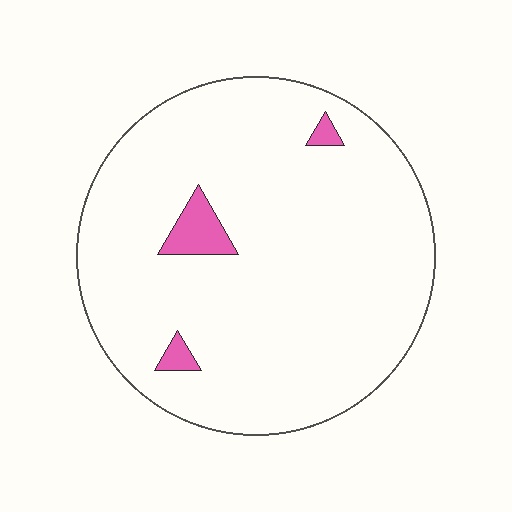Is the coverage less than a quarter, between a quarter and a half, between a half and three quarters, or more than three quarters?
Less than a quarter.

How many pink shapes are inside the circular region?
3.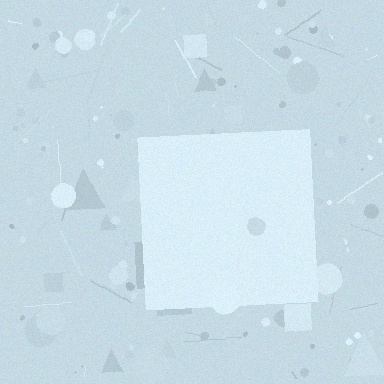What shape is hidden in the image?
A square is hidden in the image.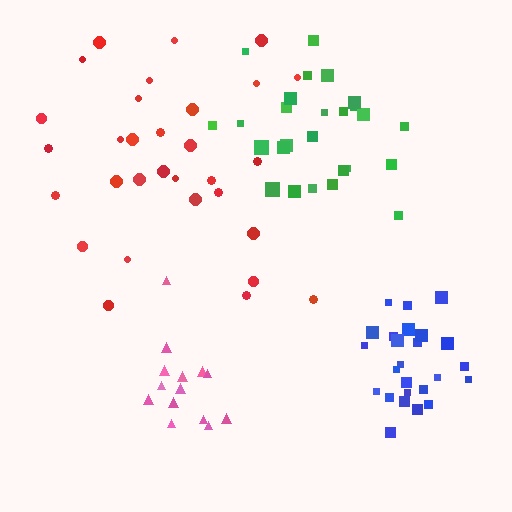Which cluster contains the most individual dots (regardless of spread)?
Red (32).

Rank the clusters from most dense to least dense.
blue, pink, green, red.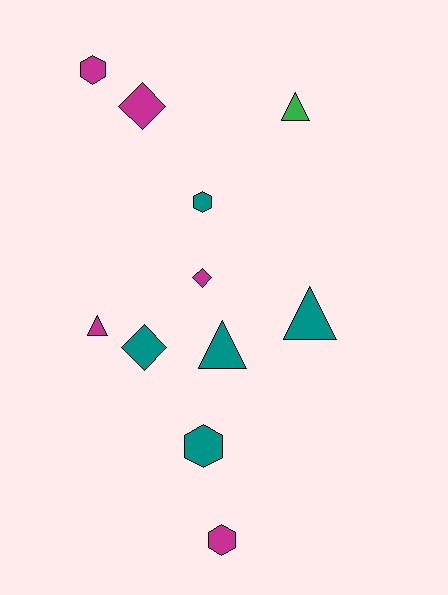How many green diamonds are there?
There are no green diamonds.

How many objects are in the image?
There are 11 objects.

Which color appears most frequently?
Magenta, with 5 objects.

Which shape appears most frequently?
Triangle, with 4 objects.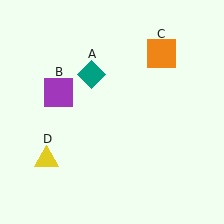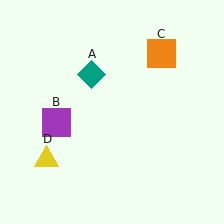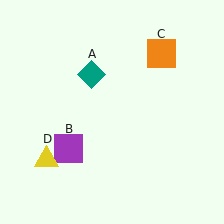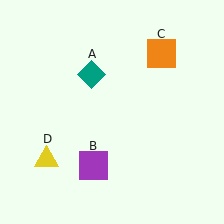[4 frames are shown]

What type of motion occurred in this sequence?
The purple square (object B) rotated counterclockwise around the center of the scene.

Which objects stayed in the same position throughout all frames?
Teal diamond (object A) and orange square (object C) and yellow triangle (object D) remained stationary.